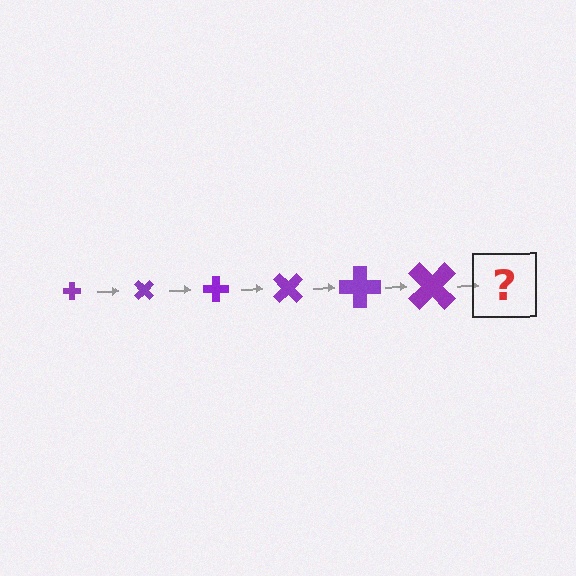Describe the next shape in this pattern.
It should be a cross, larger than the previous one and rotated 270 degrees from the start.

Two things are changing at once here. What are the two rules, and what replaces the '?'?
The two rules are that the cross grows larger each step and it rotates 45 degrees each step. The '?' should be a cross, larger than the previous one and rotated 270 degrees from the start.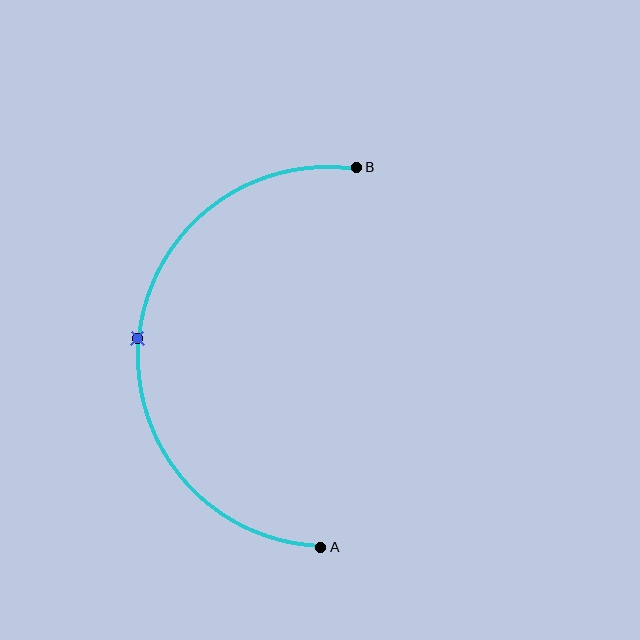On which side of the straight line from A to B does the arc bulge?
The arc bulges to the left of the straight line connecting A and B.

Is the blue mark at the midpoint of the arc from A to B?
Yes. The blue mark lies on the arc at equal arc-length from both A and B — it is the arc midpoint.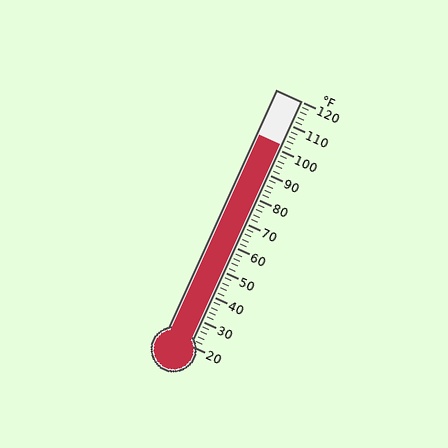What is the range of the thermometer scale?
The thermometer scale ranges from 20°F to 120°F.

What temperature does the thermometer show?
The thermometer shows approximately 102°F.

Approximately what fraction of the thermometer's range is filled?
The thermometer is filled to approximately 80% of its range.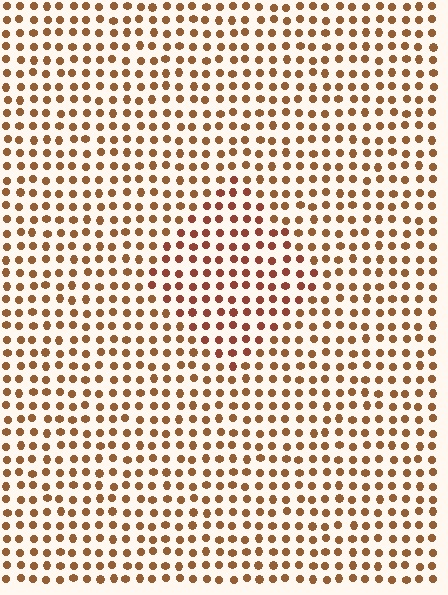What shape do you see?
I see a diamond.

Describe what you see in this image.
The image is filled with small brown elements in a uniform arrangement. A diamond-shaped region is visible where the elements are tinted to a slightly different hue, forming a subtle color boundary.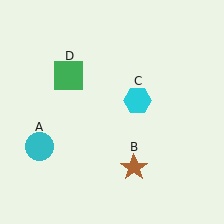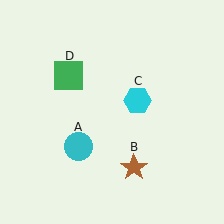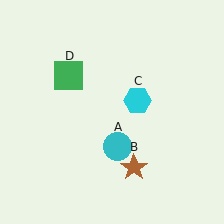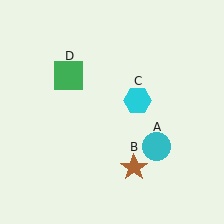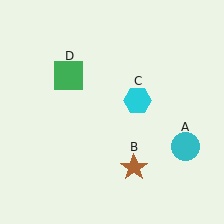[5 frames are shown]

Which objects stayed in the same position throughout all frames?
Brown star (object B) and cyan hexagon (object C) and green square (object D) remained stationary.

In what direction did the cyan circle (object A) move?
The cyan circle (object A) moved right.